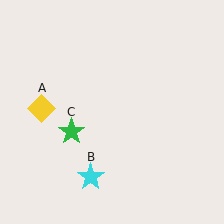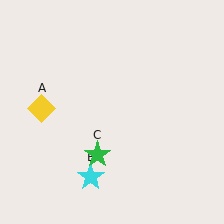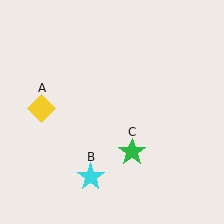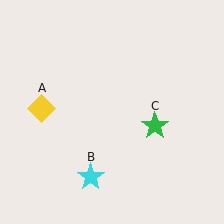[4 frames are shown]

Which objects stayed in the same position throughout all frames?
Yellow diamond (object A) and cyan star (object B) remained stationary.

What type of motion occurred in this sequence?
The green star (object C) rotated counterclockwise around the center of the scene.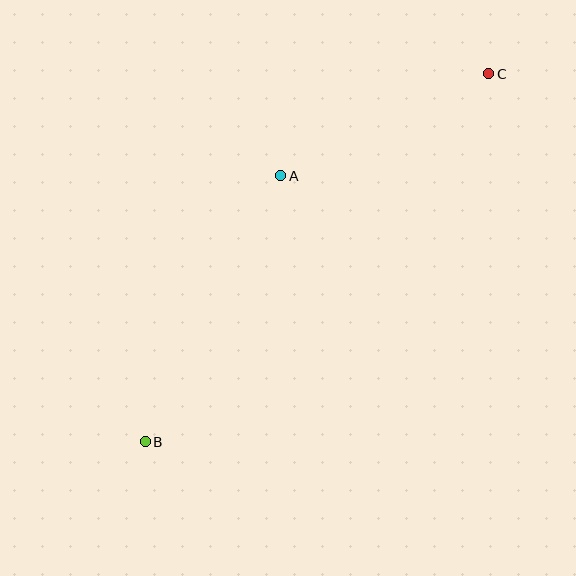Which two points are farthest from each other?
Points B and C are farthest from each other.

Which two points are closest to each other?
Points A and C are closest to each other.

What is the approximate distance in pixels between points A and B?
The distance between A and B is approximately 299 pixels.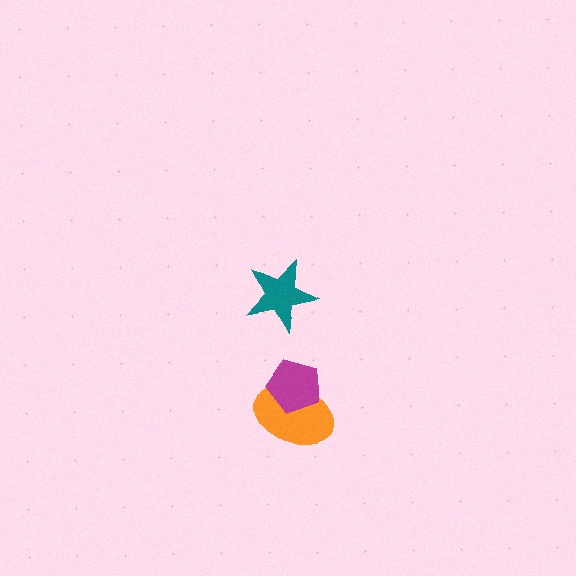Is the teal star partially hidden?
No, no other shape covers it.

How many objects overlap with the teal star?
0 objects overlap with the teal star.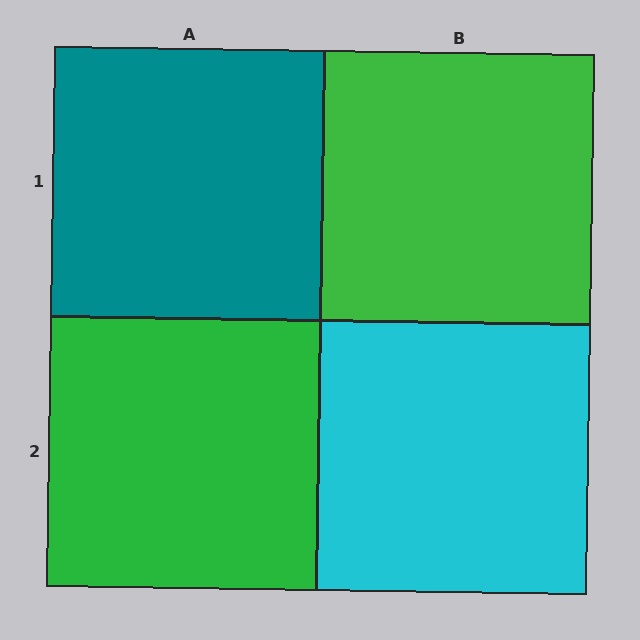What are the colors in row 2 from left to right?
Green, cyan.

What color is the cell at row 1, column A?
Teal.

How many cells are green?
2 cells are green.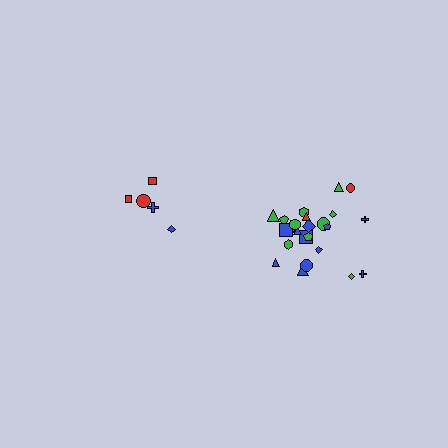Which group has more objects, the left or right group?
The right group.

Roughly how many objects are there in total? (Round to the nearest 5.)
Roughly 30 objects in total.